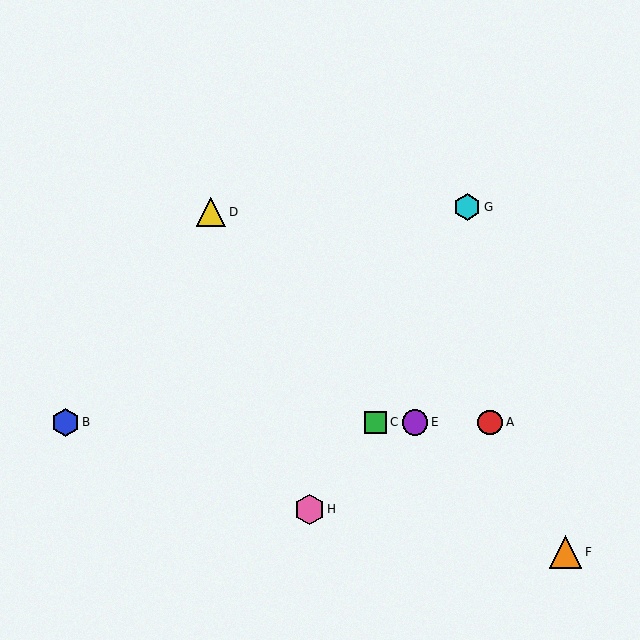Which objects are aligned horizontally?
Objects A, B, C, E are aligned horizontally.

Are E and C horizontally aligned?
Yes, both are at y≈422.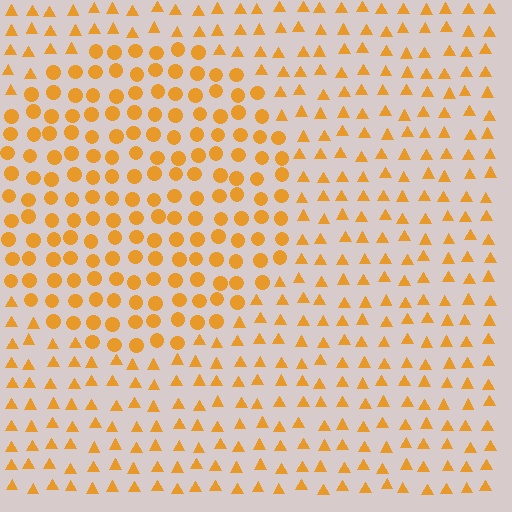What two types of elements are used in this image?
The image uses circles inside the circle region and triangles outside it.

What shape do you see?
I see a circle.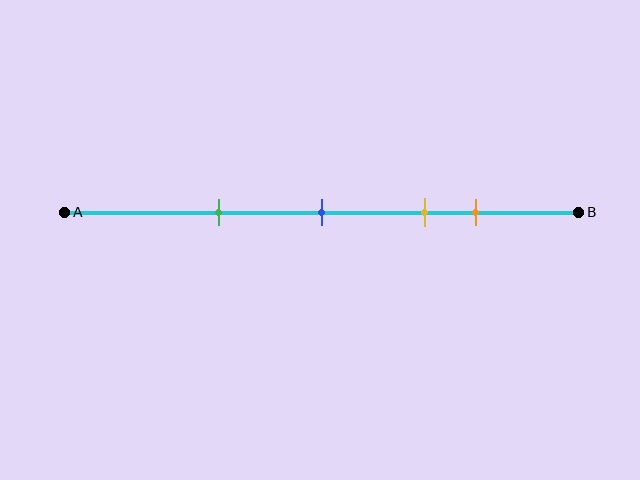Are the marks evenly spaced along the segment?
No, the marks are not evenly spaced.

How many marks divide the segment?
There are 4 marks dividing the segment.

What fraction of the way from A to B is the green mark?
The green mark is approximately 30% (0.3) of the way from A to B.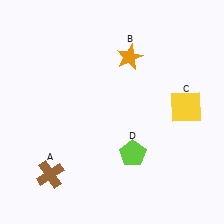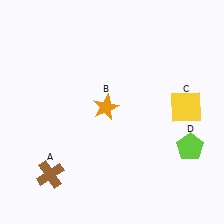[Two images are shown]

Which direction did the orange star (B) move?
The orange star (B) moved down.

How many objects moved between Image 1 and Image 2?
2 objects moved between the two images.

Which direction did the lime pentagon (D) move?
The lime pentagon (D) moved right.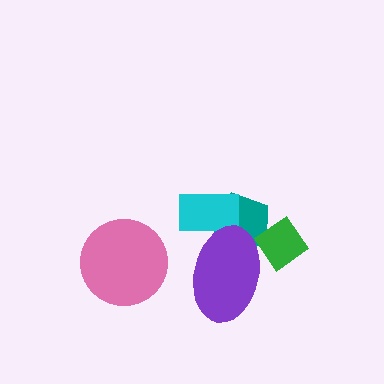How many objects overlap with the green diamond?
2 objects overlap with the green diamond.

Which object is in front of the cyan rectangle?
The purple ellipse is in front of the cyan rectangle.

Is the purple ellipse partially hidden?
Yes, it is partially covered by another shape.